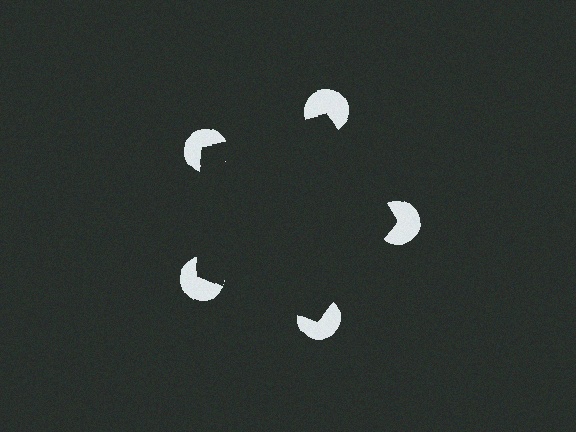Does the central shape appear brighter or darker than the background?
It typically appears slightly darker than the background, even though no actual brightness change is drawn.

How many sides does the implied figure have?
5 sides.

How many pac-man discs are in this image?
There are 5 — one at each vertex of the illusory pentagon.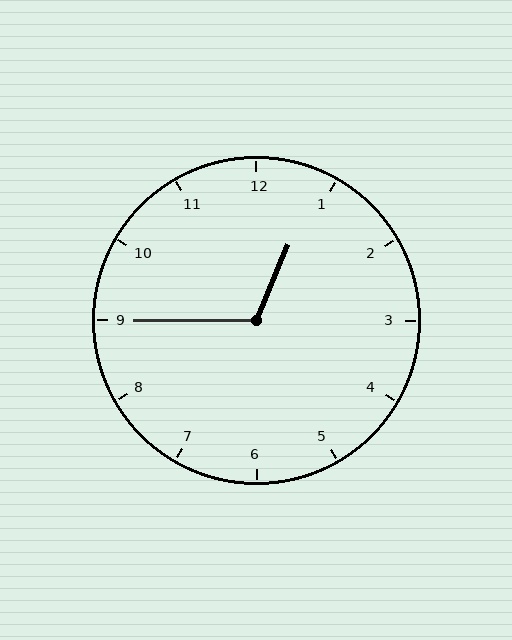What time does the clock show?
12:45.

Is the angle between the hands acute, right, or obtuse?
It is obtuse.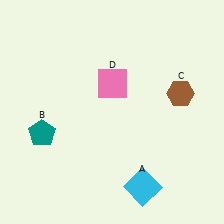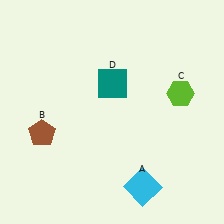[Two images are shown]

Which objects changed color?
B changed from teal to brown. C changed from brown to lime. D changed from pink to teal.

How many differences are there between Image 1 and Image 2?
There are 3 differences between the two images.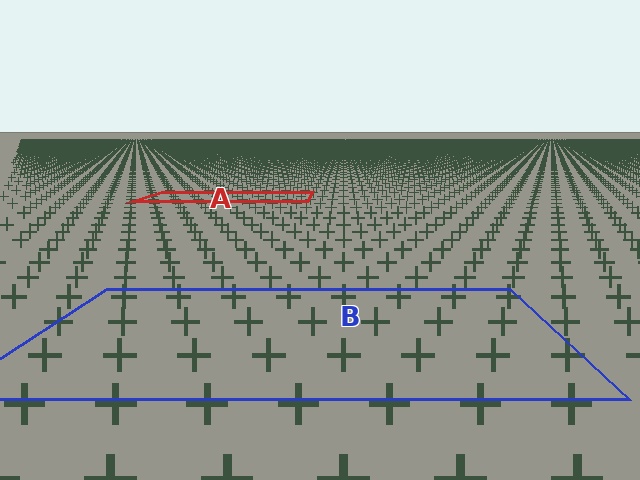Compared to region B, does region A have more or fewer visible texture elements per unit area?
Region A has more texture elements per unit area — they are packed more densely because it is farther away.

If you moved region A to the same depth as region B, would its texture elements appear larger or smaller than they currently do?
They would appear larger. At a closer depth, the same texture elements are projected at a bigger on-screen size.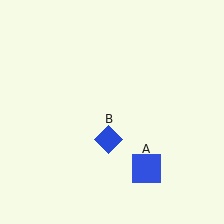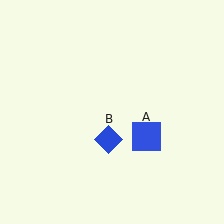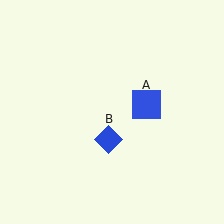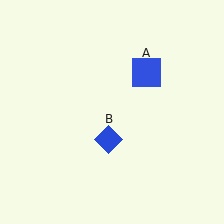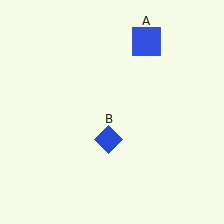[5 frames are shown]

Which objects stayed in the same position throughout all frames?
Blue diamond (object B) remained stationary.